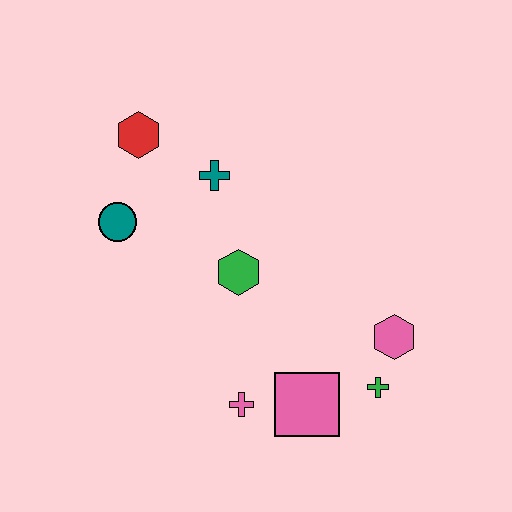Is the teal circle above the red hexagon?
No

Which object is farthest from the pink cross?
The red hexagon is farthest from the pink cross.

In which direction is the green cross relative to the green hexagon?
The green cross is to the right of the green hexagon.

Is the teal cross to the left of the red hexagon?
No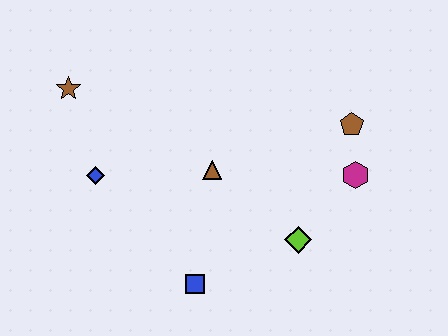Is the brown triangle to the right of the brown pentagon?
No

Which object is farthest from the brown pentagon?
The brown star is farthest from the brown pentagon.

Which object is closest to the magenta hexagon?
The brown pentagon is closest to the magenta hexagon.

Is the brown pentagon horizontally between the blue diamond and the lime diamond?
No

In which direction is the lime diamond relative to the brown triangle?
The lime diamond is to the right of the brown triangle.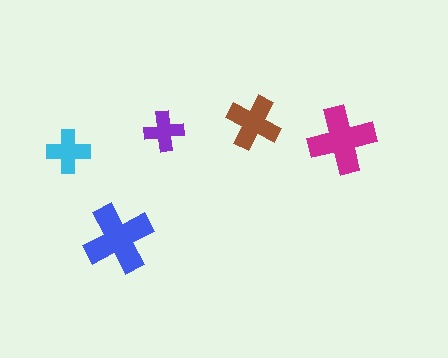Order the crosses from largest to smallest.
the blue one, the magenta one, the brown one, the cyan one, the purple one.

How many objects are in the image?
There are 5 objects in the image.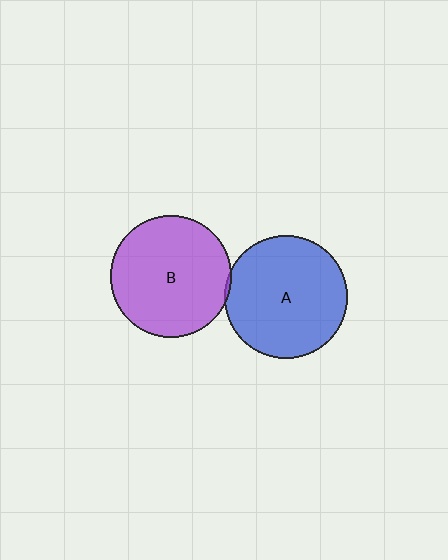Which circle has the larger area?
Circle A (blue).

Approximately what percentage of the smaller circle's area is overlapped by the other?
Approximately 5%.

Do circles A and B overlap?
Yes.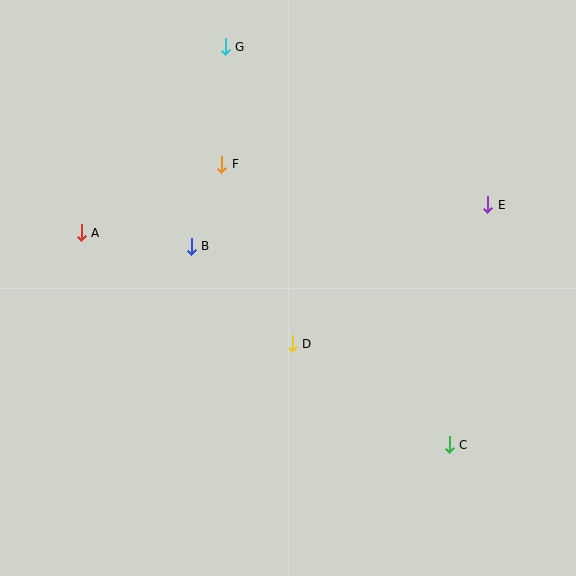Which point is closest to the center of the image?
Point D at (292, 344) is closest to the center.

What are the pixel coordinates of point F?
Point F is at (222, 164).